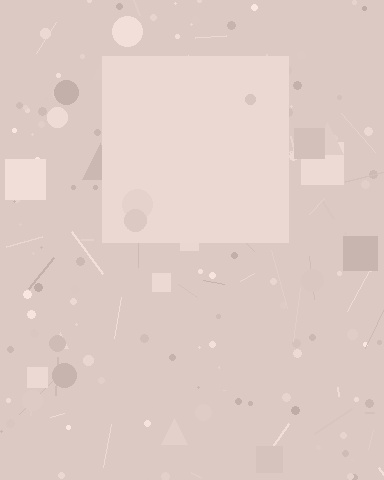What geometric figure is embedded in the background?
A square is embedded in the background.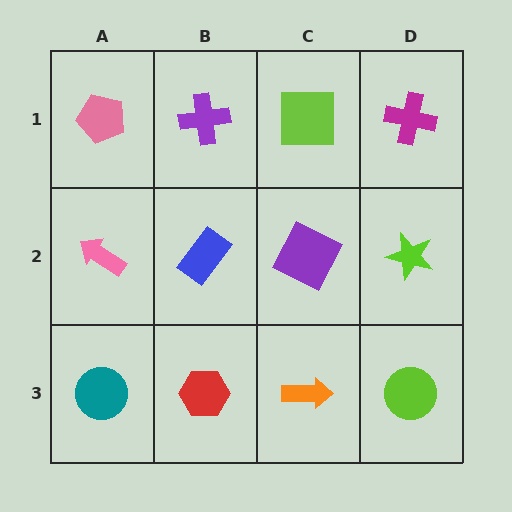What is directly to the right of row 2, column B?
A purple square.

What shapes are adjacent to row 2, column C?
A lime square (row 1, column C), an orange arrow (row 3, column C), a blue rectangle (row 2, column B), a lime star (row 2, column D).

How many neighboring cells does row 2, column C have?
4.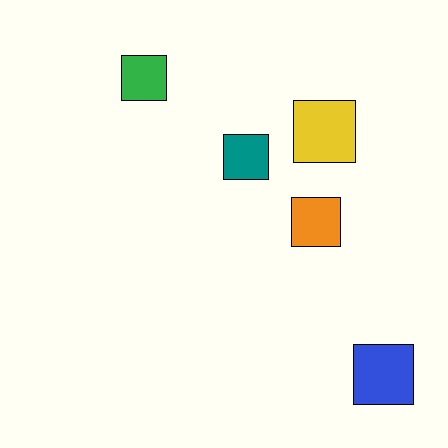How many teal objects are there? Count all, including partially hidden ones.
There is 1 teal object.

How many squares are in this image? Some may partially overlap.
There are 5 squares.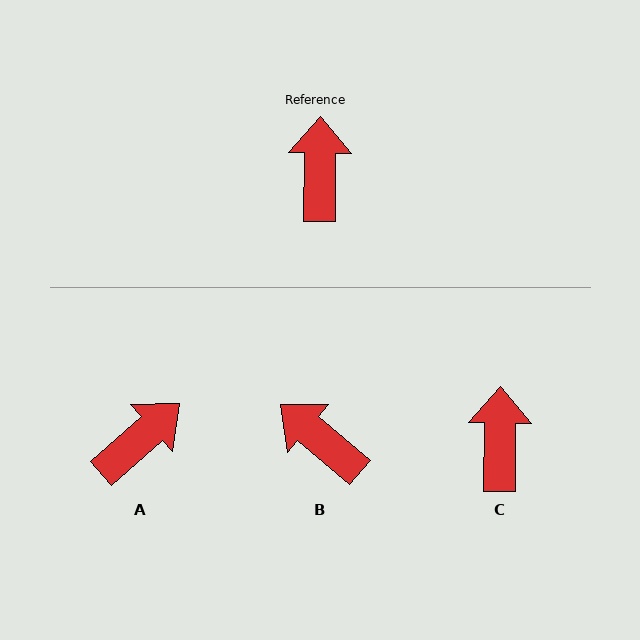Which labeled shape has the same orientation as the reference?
C.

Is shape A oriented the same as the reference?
No, it is off by about 48 degrees.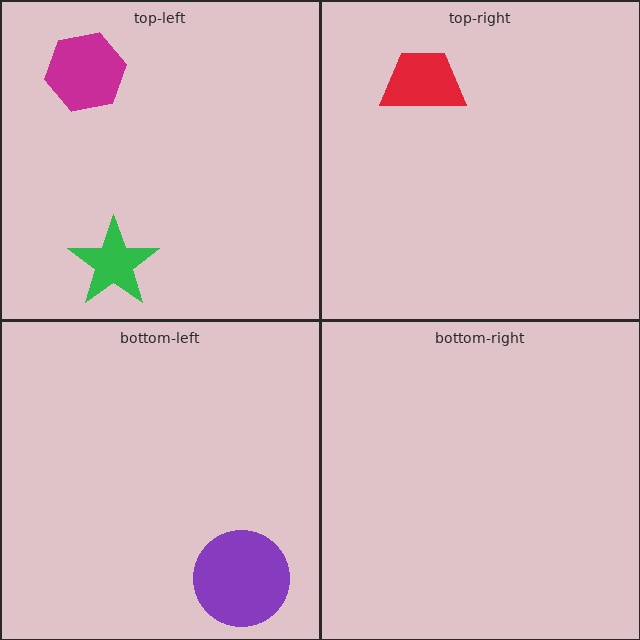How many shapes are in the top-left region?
2.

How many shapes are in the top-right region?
1.